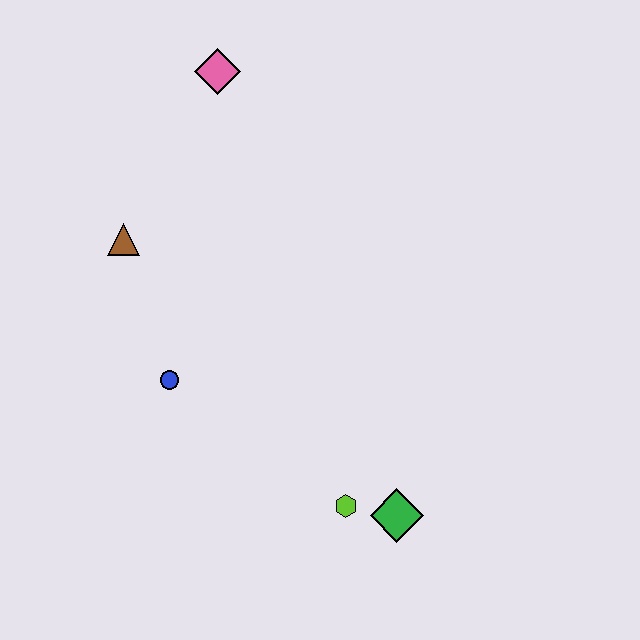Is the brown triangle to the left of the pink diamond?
Yes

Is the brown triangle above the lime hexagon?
Yes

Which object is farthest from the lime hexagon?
The pink diamond is farthest from the lime hexagon.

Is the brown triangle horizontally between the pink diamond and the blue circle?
No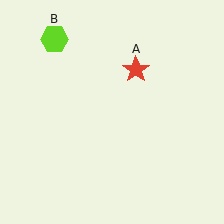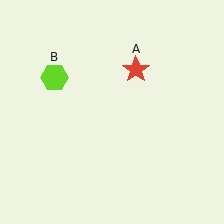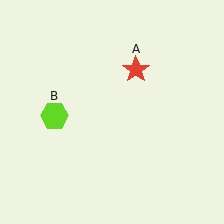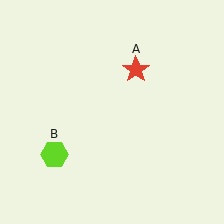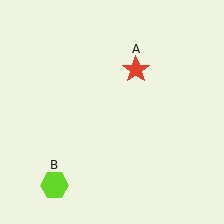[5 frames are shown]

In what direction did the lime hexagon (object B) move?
The lime hexagon (object B) moved down.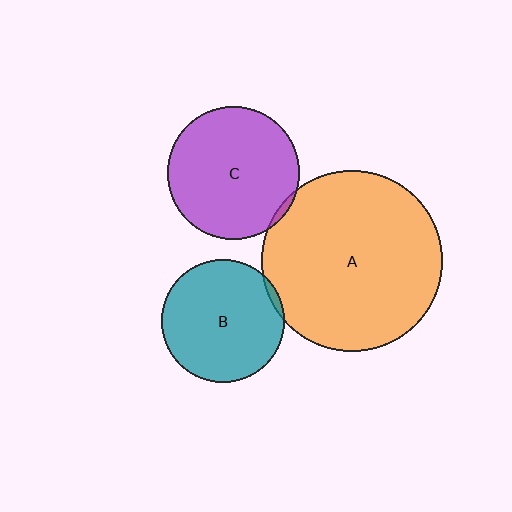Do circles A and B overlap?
Yes.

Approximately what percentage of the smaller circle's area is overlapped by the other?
Approximately 5%.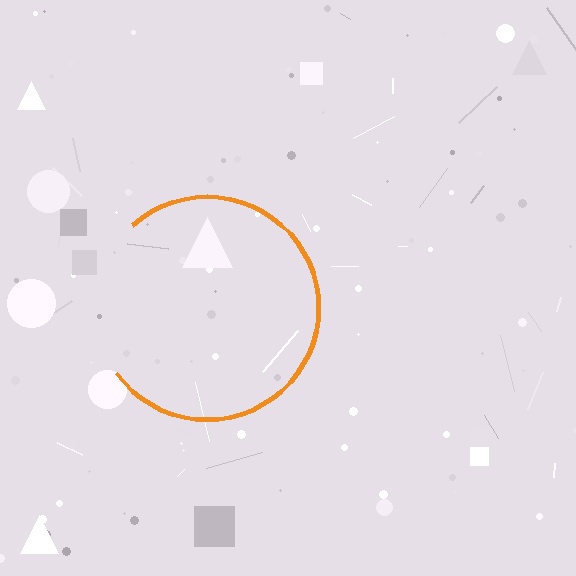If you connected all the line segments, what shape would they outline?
They would outline a circle.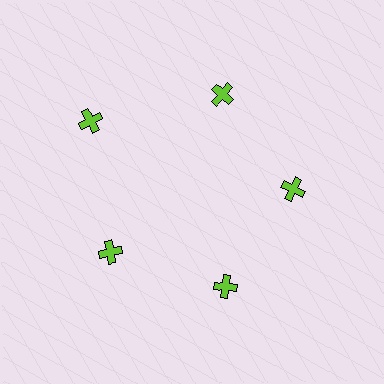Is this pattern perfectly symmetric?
No. The 5 lime crosses are arranged in a ring, but one element near the 10 o'clock position is pushed outward from the center, breaking the 5-fold rotational symmetry.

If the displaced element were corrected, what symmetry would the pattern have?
It would have 5-fold rotational symmetry — the pattern would map onto itself every 72 degrees.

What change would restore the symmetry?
The symmetry would be restored by moving it inward, back onto the ring so that all 5 crosses sit at equal angles and equal distance from the center.